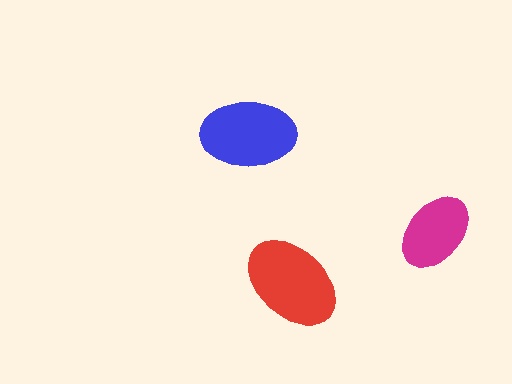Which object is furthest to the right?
The magenta ellipse is rightmost.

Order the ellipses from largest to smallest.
the red one, the blue one, the magenta one.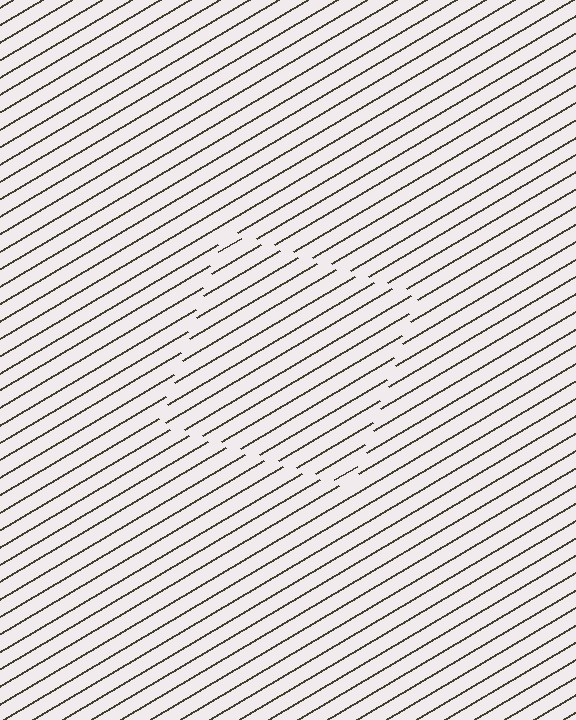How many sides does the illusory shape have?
4 sides — the line-ends trace a square.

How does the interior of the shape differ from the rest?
The interior of the shape contains the same grating, shifted by half a period — the contour is defined by the phase discontinuity where line-ends from the inner and outer gratings abut.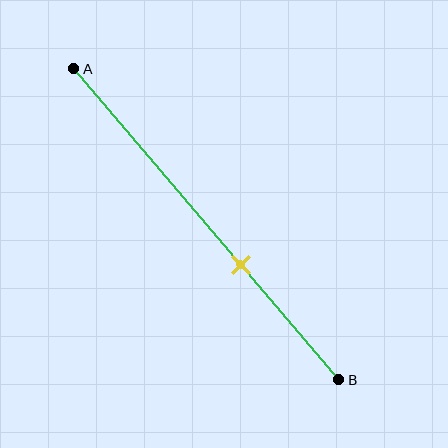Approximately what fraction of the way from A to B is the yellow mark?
The yellow mark is approximately 65% of the way from A to B.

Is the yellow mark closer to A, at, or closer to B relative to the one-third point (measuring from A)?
The yellow mark is closer to point B than the one-third point of segment AB.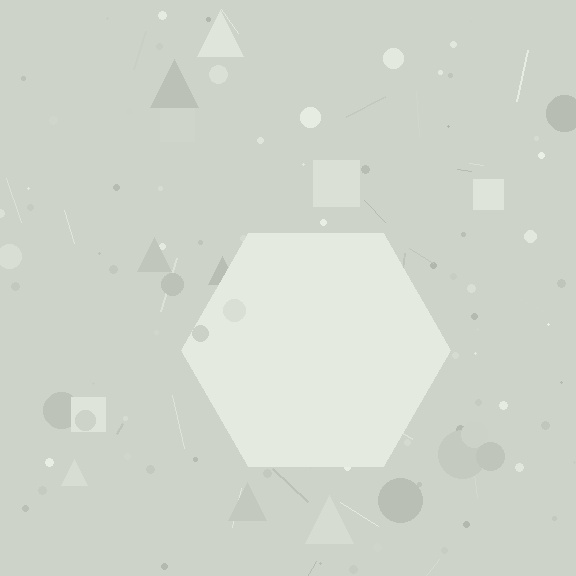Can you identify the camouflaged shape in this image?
The camouflaged shape is a hexagon.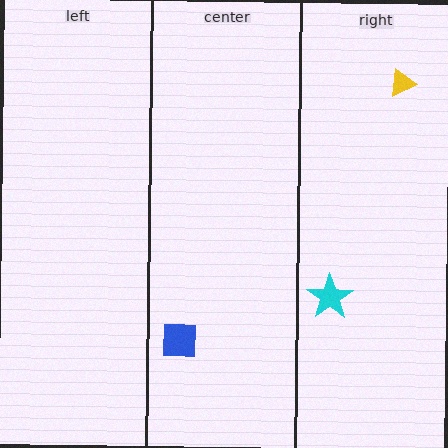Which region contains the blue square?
The center region.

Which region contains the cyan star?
The right region.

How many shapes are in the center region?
1.